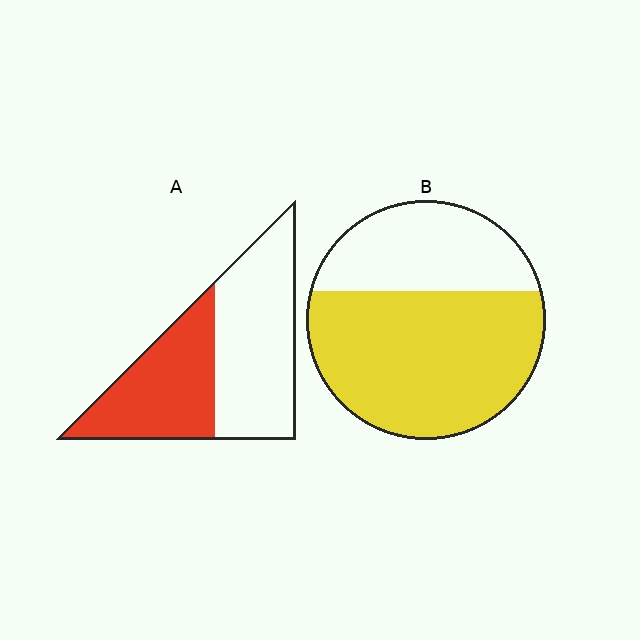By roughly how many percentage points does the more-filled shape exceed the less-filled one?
By roughly 20 percentage points (B over A).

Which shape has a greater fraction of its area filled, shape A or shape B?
Shape B.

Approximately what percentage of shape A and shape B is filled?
A is approximately 45% and B is approximately 65%.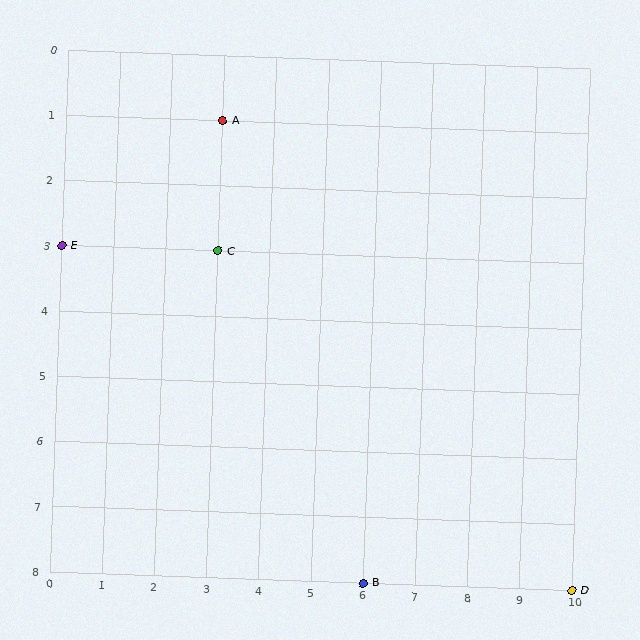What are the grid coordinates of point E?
Point E is at grid coordinates (0, 3).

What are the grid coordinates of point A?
Point A is at grid coordinates (3, 1).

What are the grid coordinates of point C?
Point C is at grid coordinates (3, 3).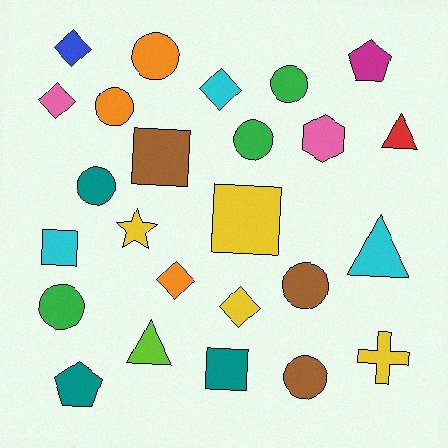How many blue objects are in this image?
There is 1 blue object.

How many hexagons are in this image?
There is 1 hexagon.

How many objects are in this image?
There are 25 objects.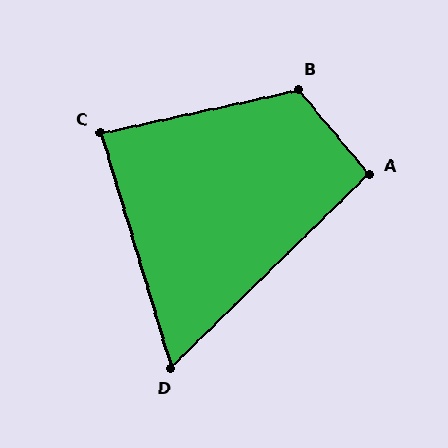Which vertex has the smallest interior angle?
D, at approximately 62 degrees.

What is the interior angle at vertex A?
Approximately 94 degrees (approximately right).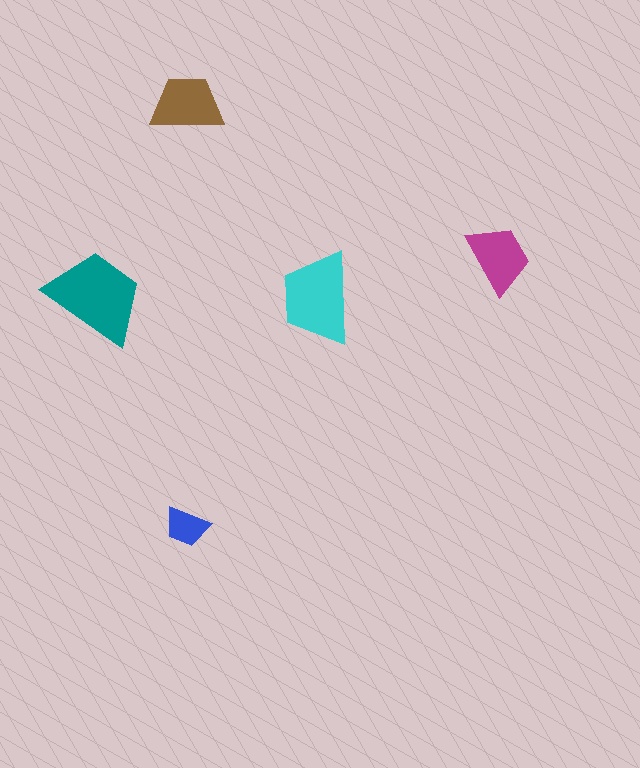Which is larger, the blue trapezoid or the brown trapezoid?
The brown one.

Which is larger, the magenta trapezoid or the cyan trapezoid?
The cyan one.